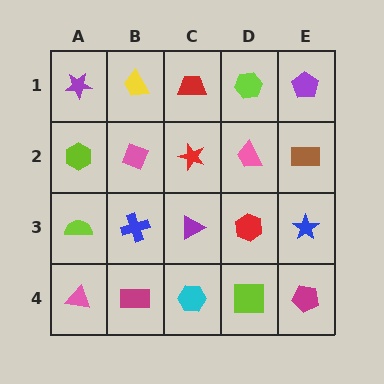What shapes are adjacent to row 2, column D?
A lime hexagon (row 1, column D), a red hexagon (row 3, column D), a red star (row 2, column C), a brown rectangle (row 2, column E).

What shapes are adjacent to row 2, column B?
A yellow trapezoid (row 1, column B), a blue cross (row 3, column B), a lime hexagon (row 2, column A), a red star (row 2, column C).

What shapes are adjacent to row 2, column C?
A red trapezoid (row 1, column C), a purple triangle (row 3, column C), a pink diamond (row 2, column B), a pink trapezoid (row 2, column D).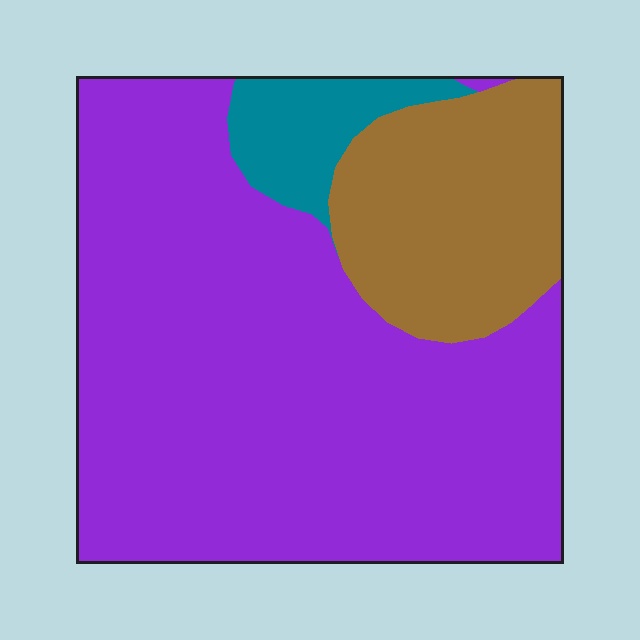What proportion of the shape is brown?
Brown takes up about one fifth (1/5) of the shape.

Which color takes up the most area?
Purple, at roughly 70%.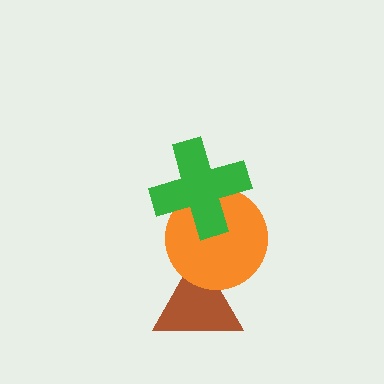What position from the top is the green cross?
The green cross is 1st from the top.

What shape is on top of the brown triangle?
The orange circle is on top of the brown triangle.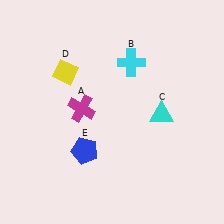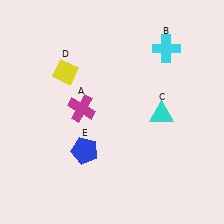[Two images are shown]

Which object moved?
The cyan cross (B) moved right.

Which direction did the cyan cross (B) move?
The cyan cross (B) moved right.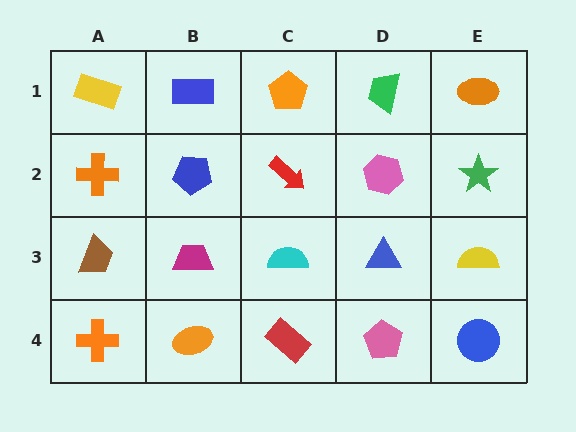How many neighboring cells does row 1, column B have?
3.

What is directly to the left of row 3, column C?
A magenta trapezoid.